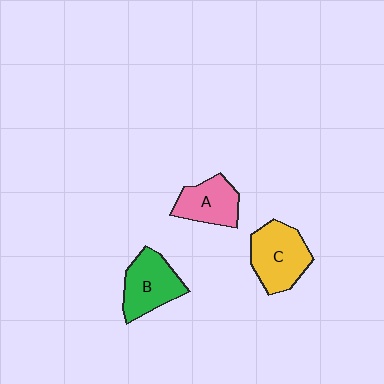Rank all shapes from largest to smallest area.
From largest to smallest: C (yellow), B (green), A (pink).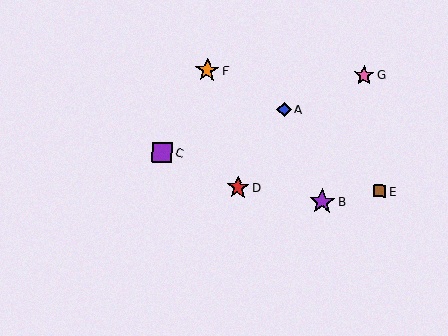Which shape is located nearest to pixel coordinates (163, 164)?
The purple square (labeled C) at (162, 153) is nearest to that location.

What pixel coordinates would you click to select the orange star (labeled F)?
Click at (207, 70) to select the orange star F.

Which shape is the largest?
The purple star (labeled B) is the largest.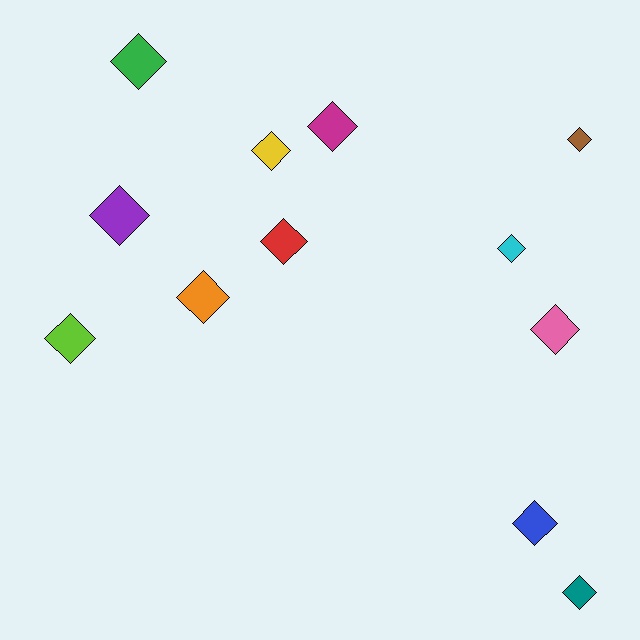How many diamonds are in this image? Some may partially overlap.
There are 12 diamonds.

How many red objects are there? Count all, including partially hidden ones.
There is 1 red object.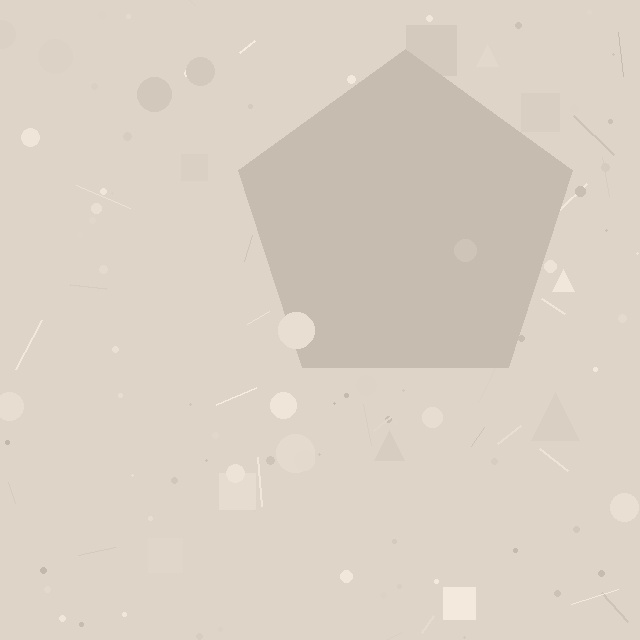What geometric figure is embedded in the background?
A pentagon is embedded in the background.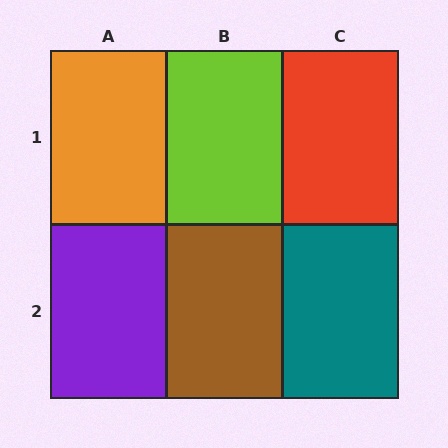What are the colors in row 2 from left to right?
Purple, brown, teal.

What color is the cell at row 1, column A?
Orange.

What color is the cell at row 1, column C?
Red.